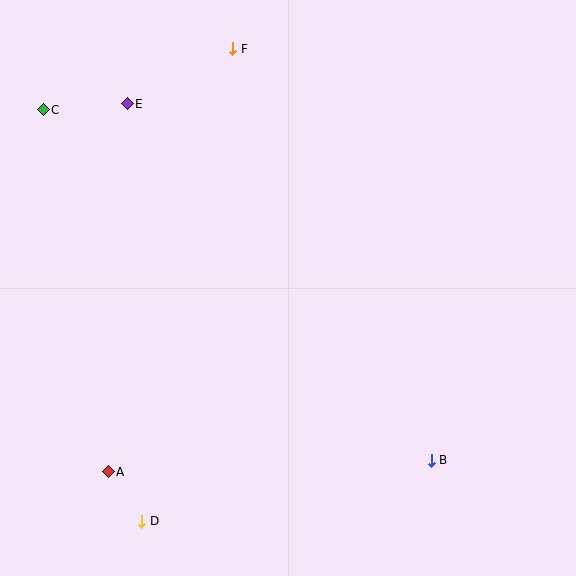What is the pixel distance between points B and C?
The distance between B and C is 523 pixels.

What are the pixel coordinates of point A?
Point A is at (108, 472).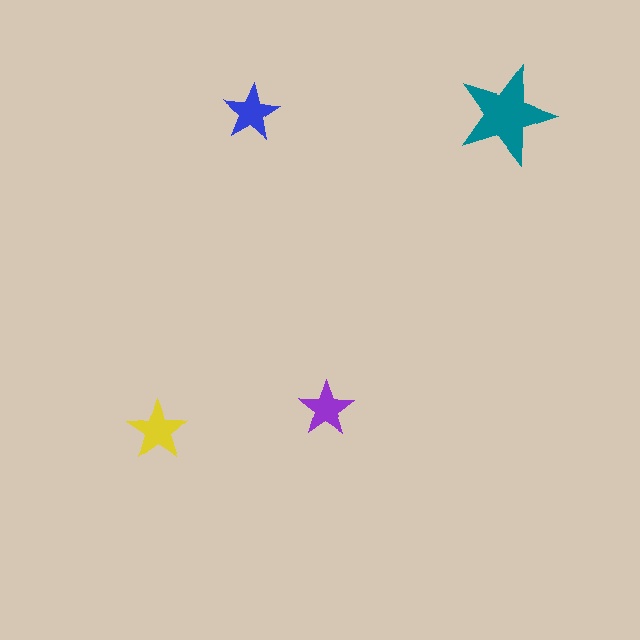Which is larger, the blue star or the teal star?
The teal one.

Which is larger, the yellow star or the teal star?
The teal one.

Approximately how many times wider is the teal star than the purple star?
About 2 times wider.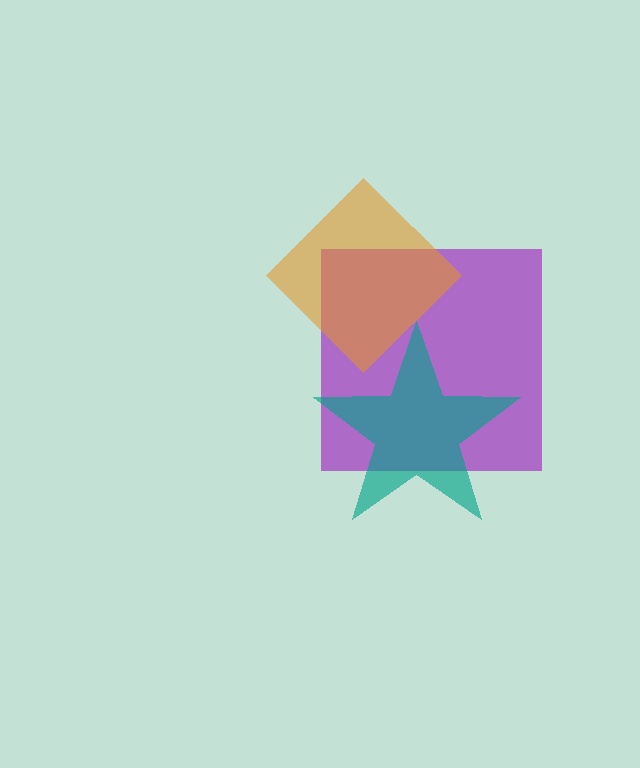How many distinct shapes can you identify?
There are 3 distinct shapes: a purple square, an orange diamond, a teal star.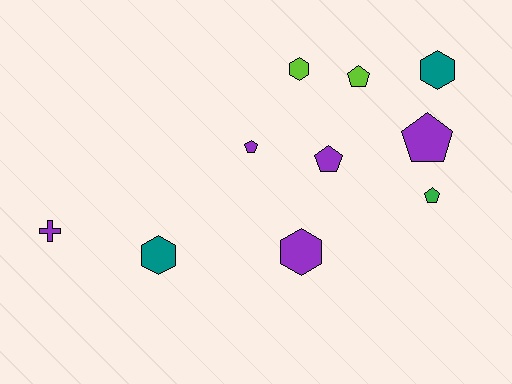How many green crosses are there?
There are no green crosses.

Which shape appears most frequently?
Pentagon, with 5 objects.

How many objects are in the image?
There are 10 objects.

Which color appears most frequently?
Purple, with 5 objects.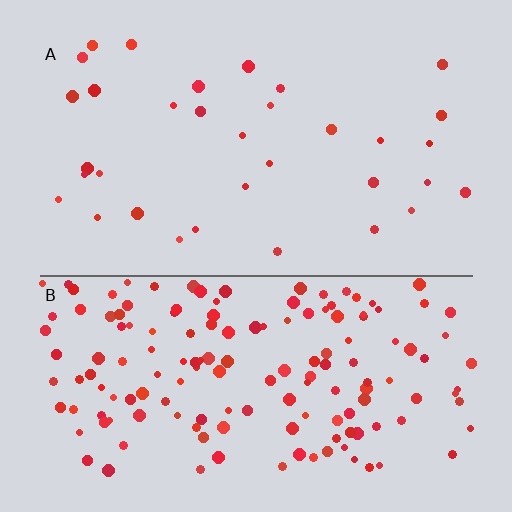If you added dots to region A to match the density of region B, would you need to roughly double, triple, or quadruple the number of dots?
Approximately quadruple.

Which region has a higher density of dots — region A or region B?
B (the bottom).